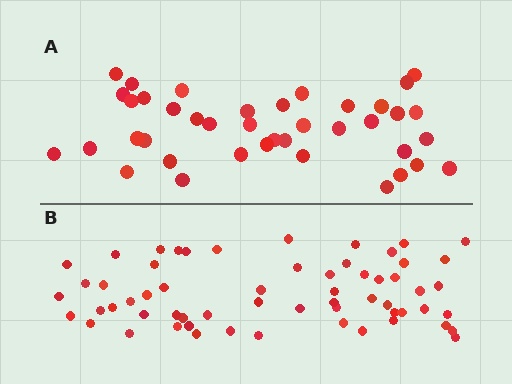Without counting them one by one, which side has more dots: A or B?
Region B (the bottom region) has more dots.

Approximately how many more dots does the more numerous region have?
Region B has approximately 20 more dots than region A.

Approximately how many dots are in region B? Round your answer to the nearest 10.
About 60 dots.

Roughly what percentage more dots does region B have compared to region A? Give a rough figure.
About 50% more.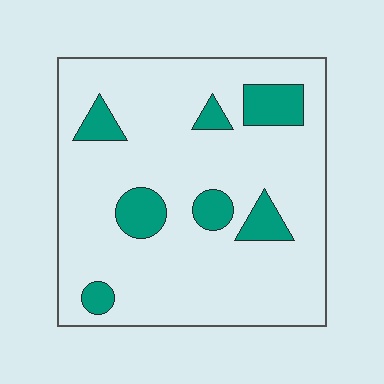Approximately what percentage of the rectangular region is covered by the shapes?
Approximately 15%.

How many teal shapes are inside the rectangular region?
7.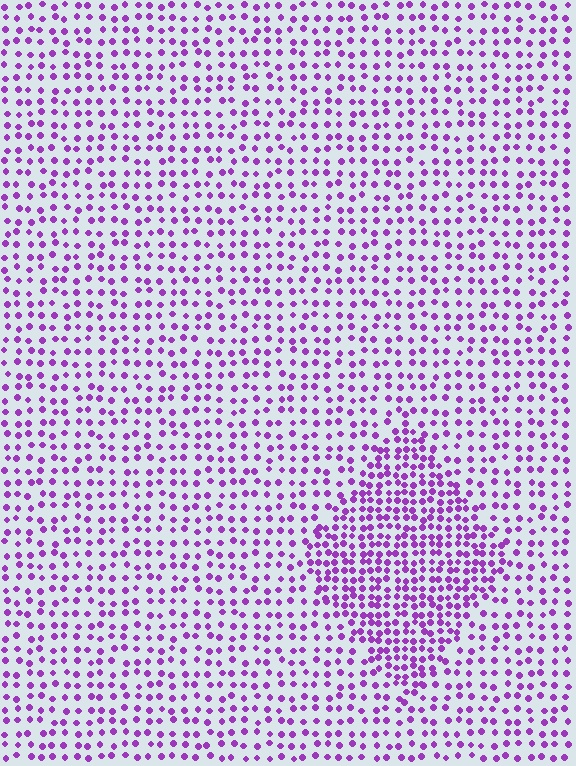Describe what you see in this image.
The image contains small purple elements arranged at two different densities. A diamond-shaped region is visible where the elements are more densely packed than the surrounding area.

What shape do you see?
I see a diamond.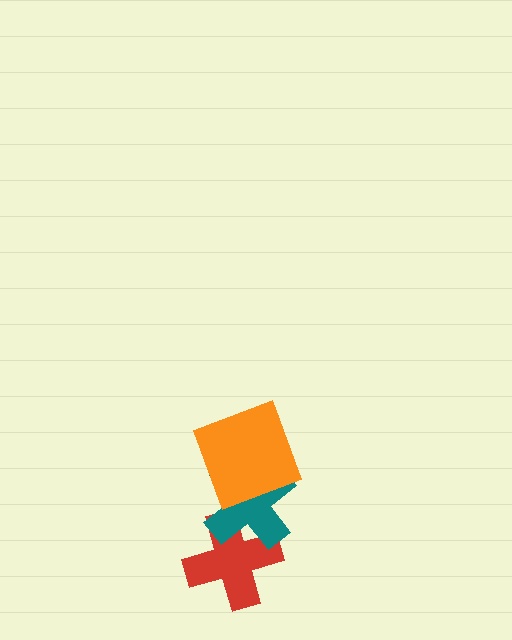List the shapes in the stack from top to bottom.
From top to bottom: the orange square, the teal cross, the red cross.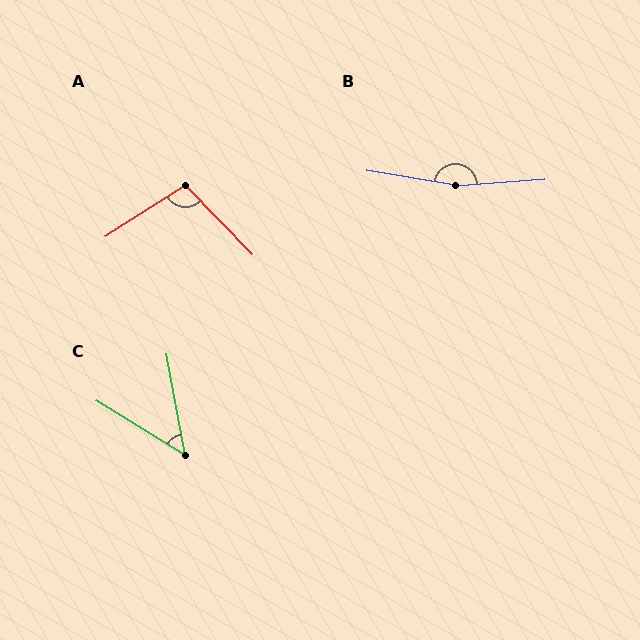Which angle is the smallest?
C, at approximately 48 degrees.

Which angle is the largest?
B, at approximately 167 degrees.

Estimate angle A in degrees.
Approximately 101 degrees.